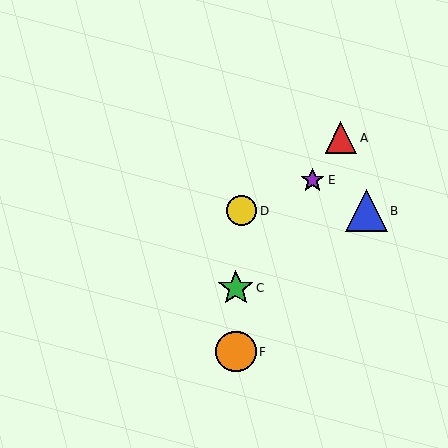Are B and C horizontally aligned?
No, B is at y≈211 and C is at y≈288.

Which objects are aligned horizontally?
Objects B, D are aligned horizontally.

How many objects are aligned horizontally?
2 objects (B, D) are aligned horizontally.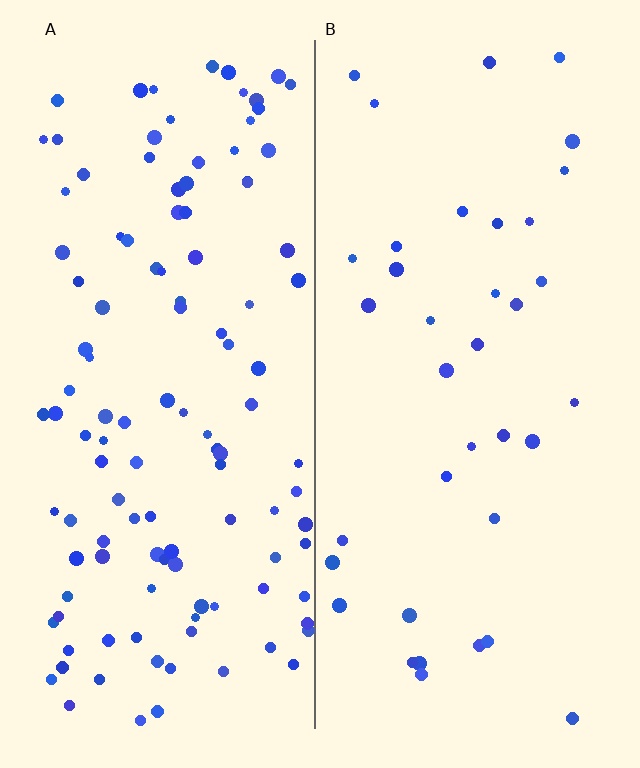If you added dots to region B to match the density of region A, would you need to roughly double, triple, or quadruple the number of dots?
Approximately triple.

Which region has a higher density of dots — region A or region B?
A (the left).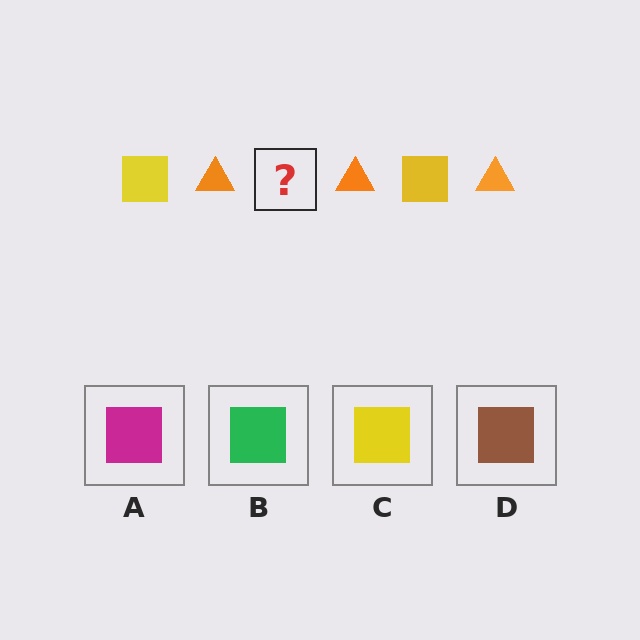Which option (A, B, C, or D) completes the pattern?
C.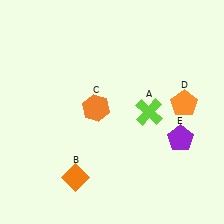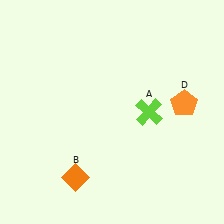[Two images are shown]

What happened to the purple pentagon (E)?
The purple pentagon (E) was removed in Image 2. It was in the bottom-right area of Image 1.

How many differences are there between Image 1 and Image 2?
There are 2 differences between the two images.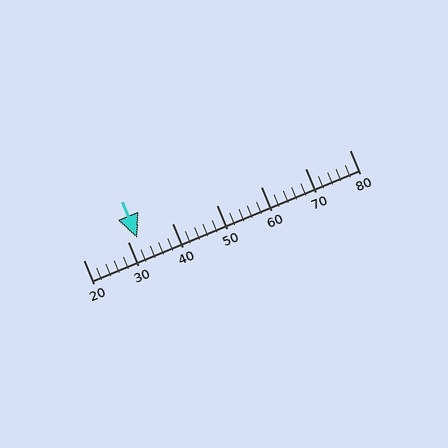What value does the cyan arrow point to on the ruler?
The cyan arrow points to approximately 32.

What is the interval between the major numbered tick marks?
The major tick marks are spaced 10 units apart.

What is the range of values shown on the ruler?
The ruler shows values from 20 to 80.